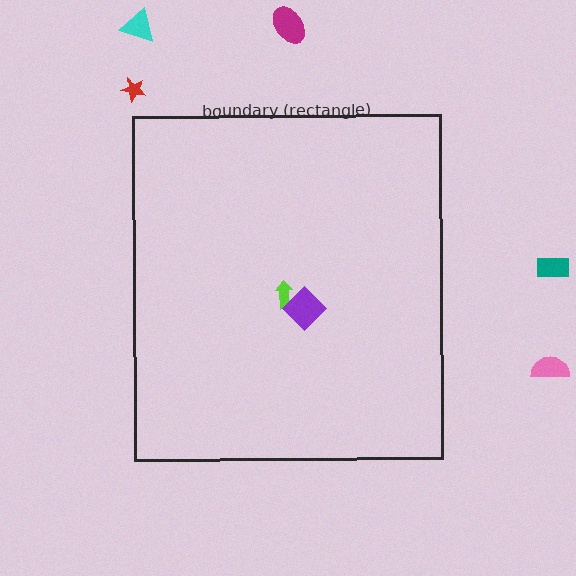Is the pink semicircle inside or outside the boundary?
Outside.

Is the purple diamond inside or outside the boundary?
Inside.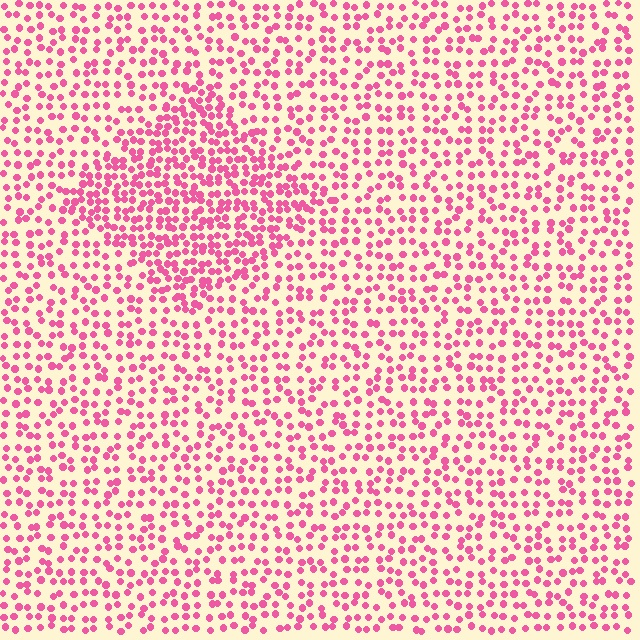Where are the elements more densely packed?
The elements are more densely packed inside the diamond boundary.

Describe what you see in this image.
The image contains small pink elements arranged at two different densities. A diamond-shaped region is visible where the elements are more densely packed than the surrounding area.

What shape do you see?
I see a diamond.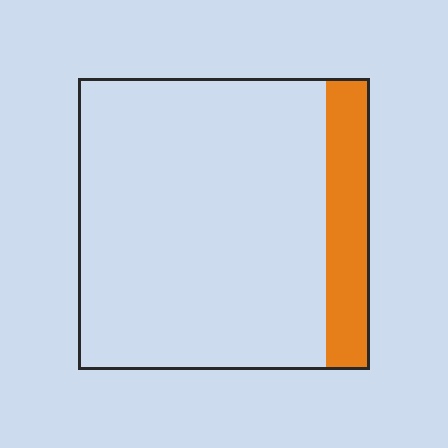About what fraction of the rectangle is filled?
About one sixth (1/6).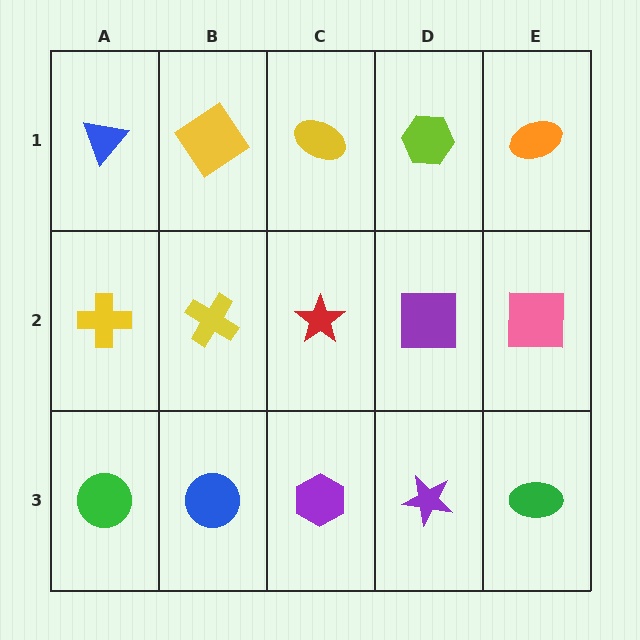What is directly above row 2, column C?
A yellow ellipse.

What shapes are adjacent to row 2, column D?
A lime hexagon (row 1, column D), a purple star (row 3, column D), a red star (row 2, column C), a pink square (row 2, column E).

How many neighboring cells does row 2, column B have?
4.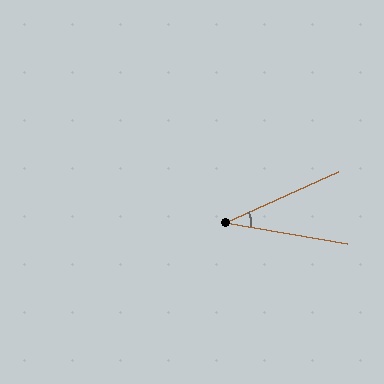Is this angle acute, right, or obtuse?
It is acute.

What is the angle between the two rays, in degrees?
Approximately 34 degrees.